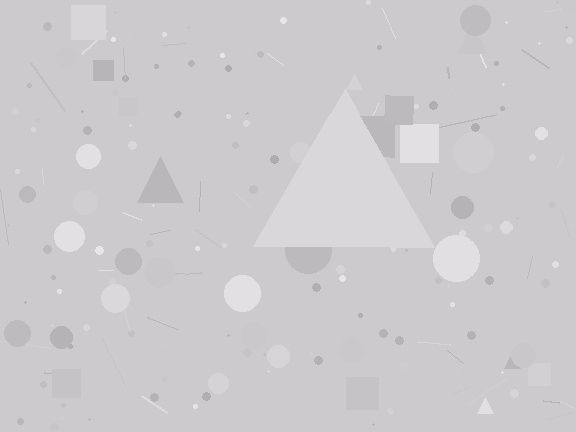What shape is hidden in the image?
A triangle is hidden in the image.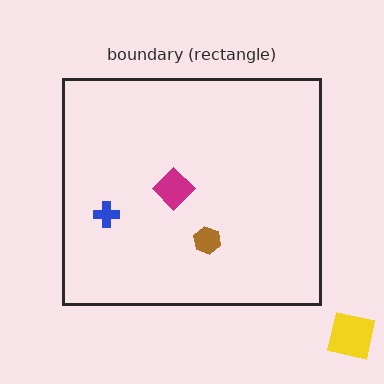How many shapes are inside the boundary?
3 inside, 1 outside.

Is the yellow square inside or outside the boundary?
Outside.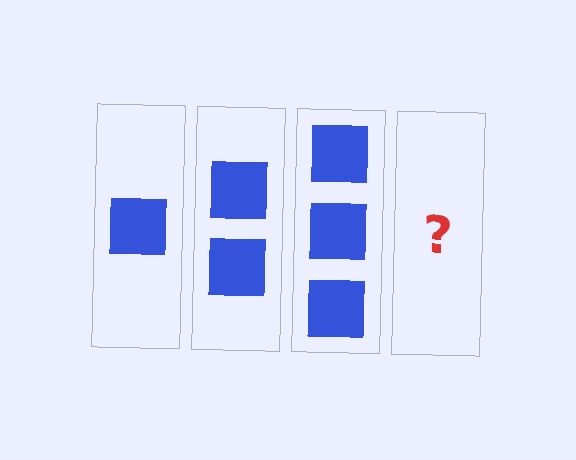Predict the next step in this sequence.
The next step is 4 squares.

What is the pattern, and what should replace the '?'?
The pattern is that each step adds one more square. The '?' should be 4 squares.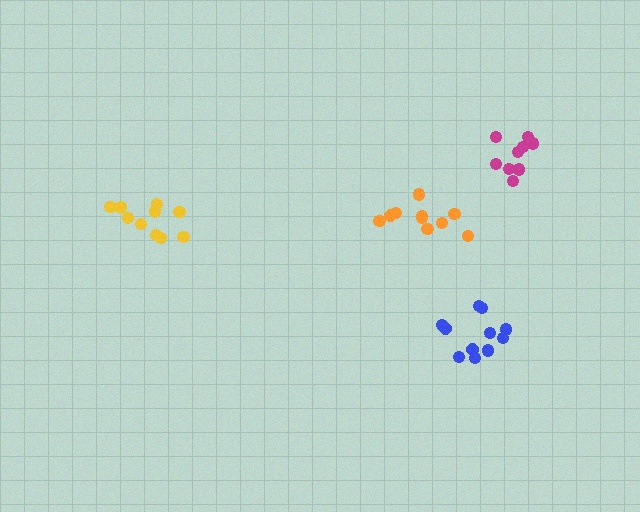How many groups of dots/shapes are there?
There are 4 groups.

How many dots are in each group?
Group 1: 9 dots, Group 2: 11 dots, Group 3: 10 dots, Group 4: 10 dots (40 total).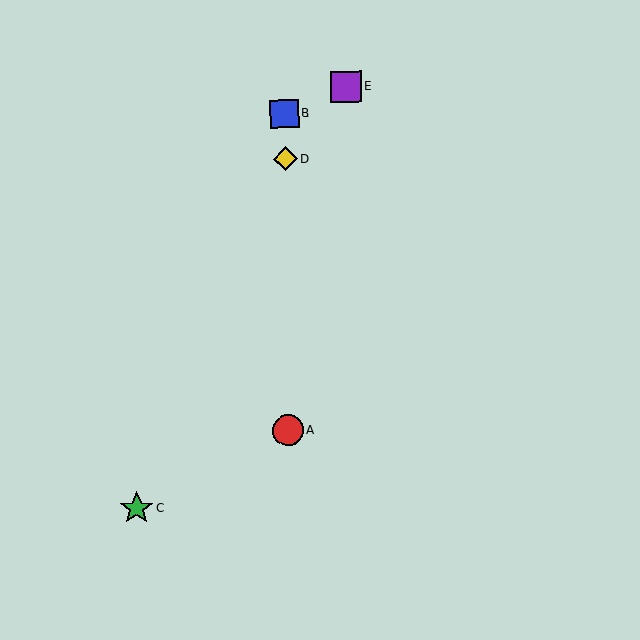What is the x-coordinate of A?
Object A is at x≈289.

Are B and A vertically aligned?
Yes, both are at x≈285.